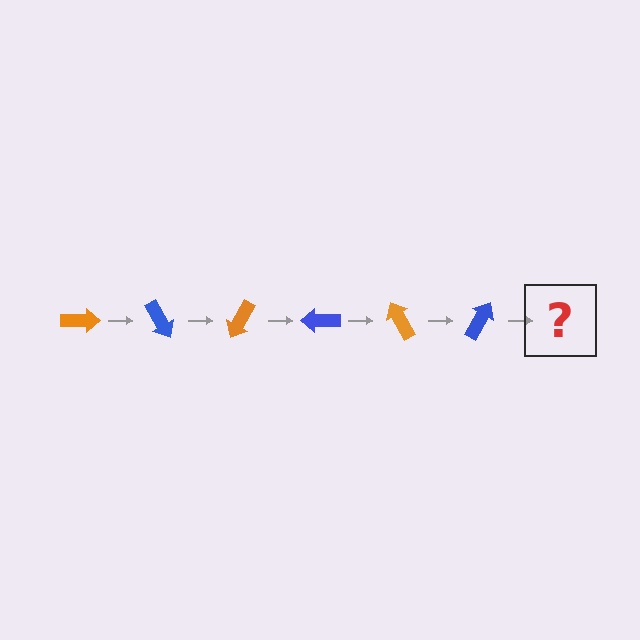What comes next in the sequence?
The next element should be an orange arrow, rotated 360 degrees from the start.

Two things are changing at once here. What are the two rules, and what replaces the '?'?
The two rules are that it rotates 60 degrees each step and the color cycles through orange and blue. The '?' should be an orange arrow, rotated 360 degrees from the start.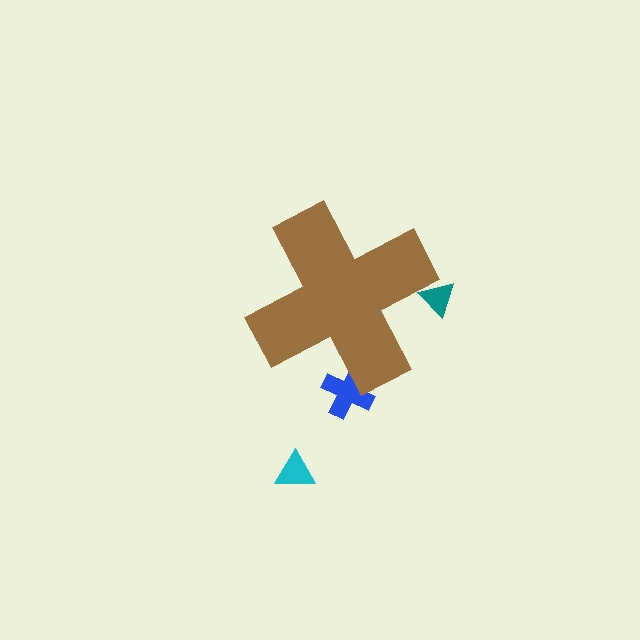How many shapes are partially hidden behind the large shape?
2 shapes are partially hidden.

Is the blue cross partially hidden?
Yes, the blue cross is partially hidden behind the brown cross.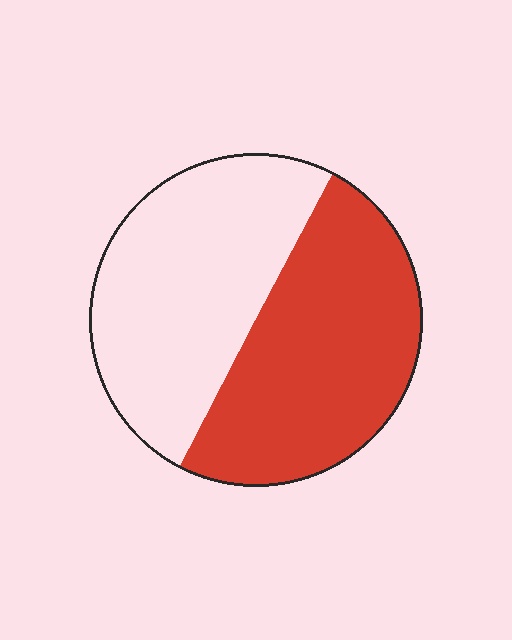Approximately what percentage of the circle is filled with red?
Approximately 50%.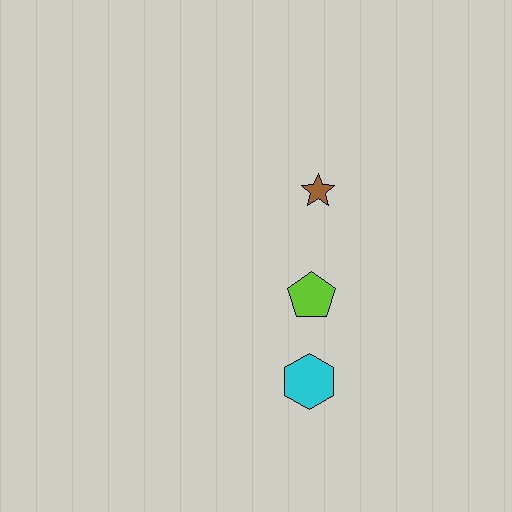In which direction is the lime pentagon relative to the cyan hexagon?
The lime pentagon is above the cyan hexagon.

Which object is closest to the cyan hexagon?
The lime pentagon is closest to the cyan hexagon.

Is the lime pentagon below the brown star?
Yes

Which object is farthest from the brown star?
The cyan hexagon is farthest from the brown star.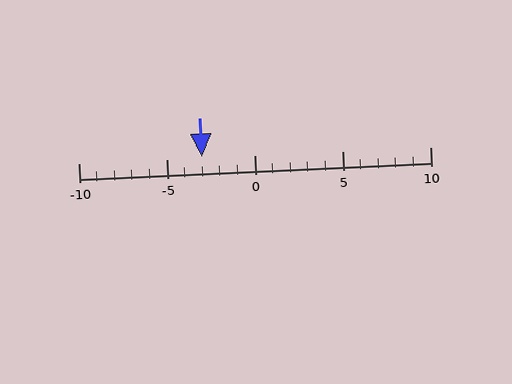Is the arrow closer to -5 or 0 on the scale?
The arrow is closer to -5.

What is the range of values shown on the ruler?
The ruler shows values from -10 to 10.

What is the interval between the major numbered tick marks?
The major tick marks are spaced 5 units apart.